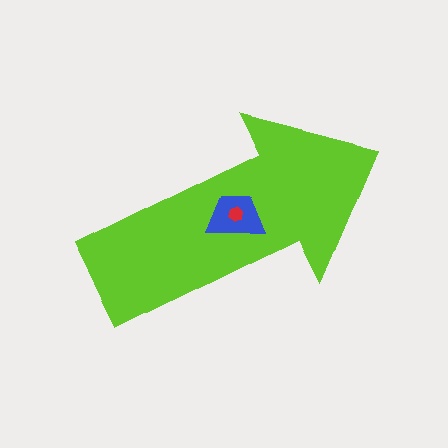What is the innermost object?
The red hexagon.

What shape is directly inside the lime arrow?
The blue trapezoid.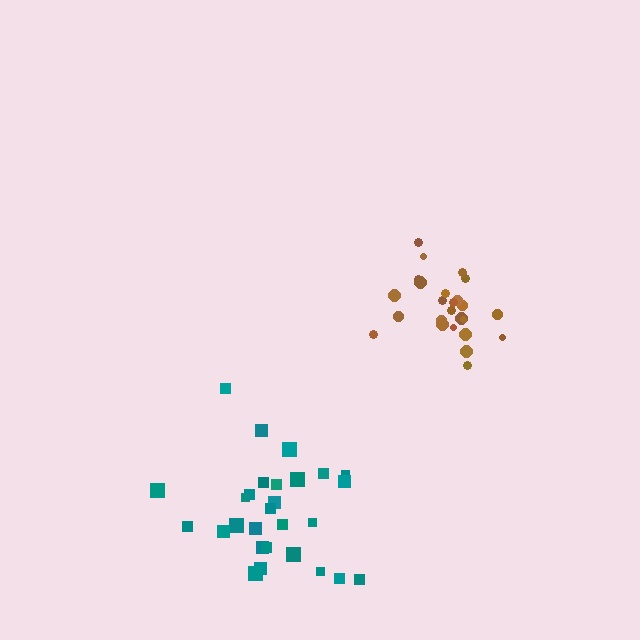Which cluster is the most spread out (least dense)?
Teal.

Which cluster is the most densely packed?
Brown.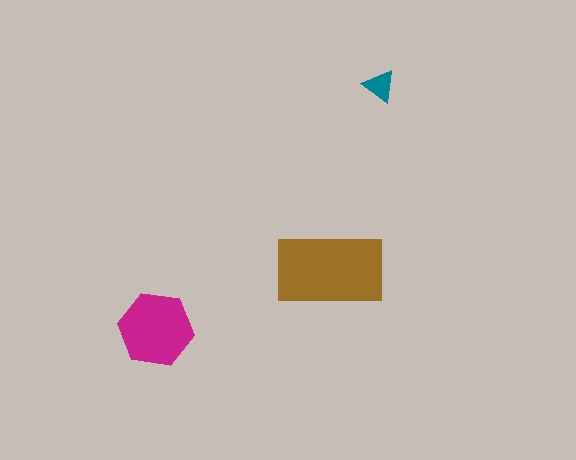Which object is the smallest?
The teal triangle.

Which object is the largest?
The brown rectangle.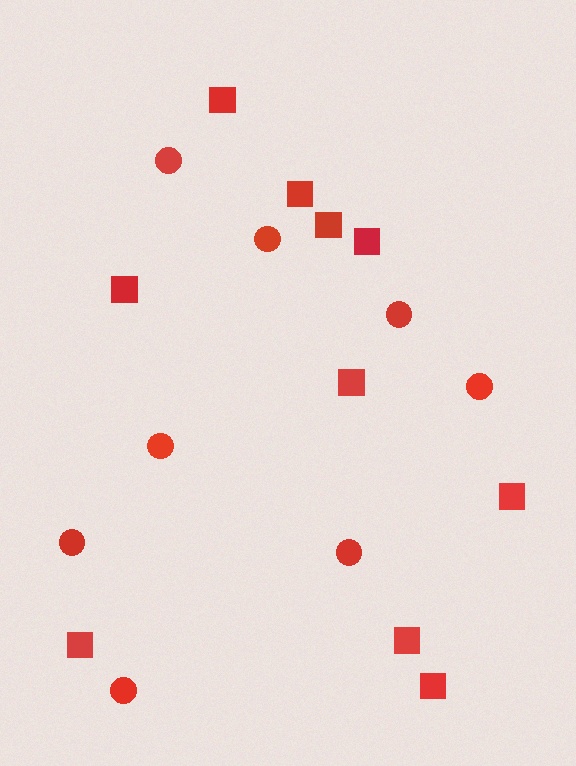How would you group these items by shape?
There are 2 groups: one group of circles (8) and one group of squares (10).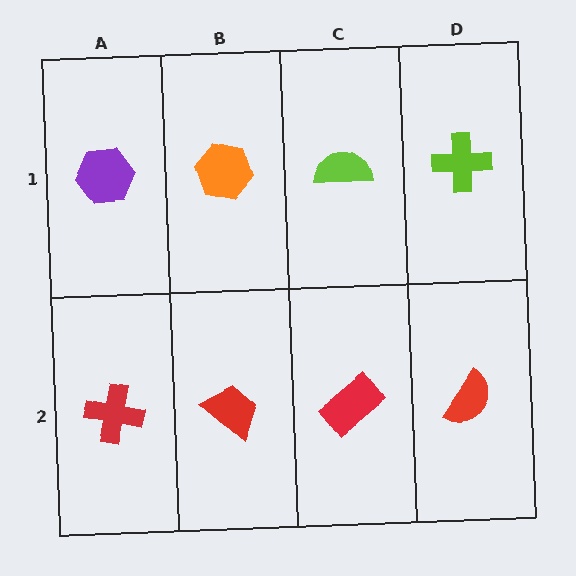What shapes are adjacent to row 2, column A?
A purple hexagon (row 1, column A), a red trapezoid (row 2, column B).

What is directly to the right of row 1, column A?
An orange hexagon.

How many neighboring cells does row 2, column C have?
3.